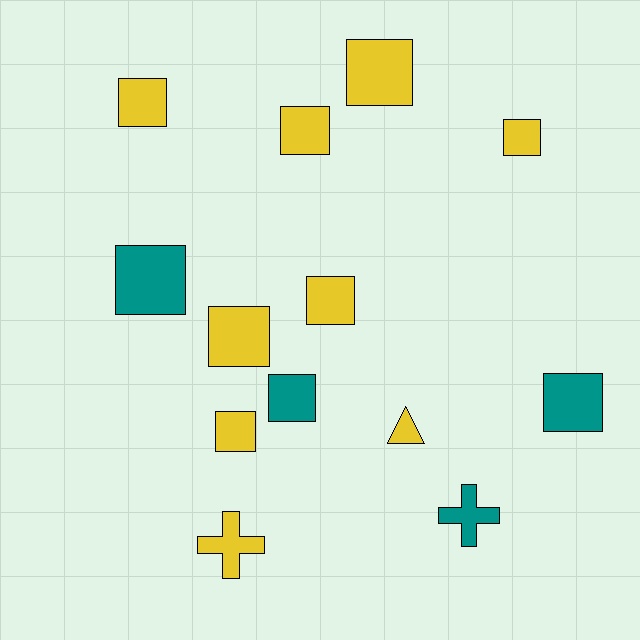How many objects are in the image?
There are 13 objects.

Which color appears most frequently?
Yellow, with 9 objects.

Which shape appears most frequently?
Square, with 10 objects.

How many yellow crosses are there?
There is 1 yellow cross.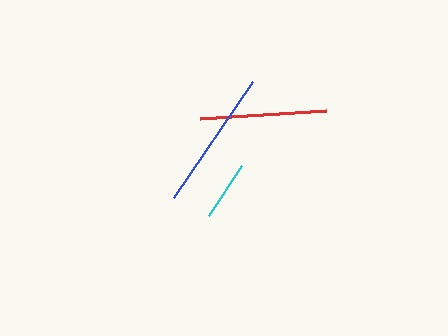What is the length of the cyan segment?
The cyan segment is approximately 60 pixels long.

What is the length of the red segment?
The red segment is approximately 126 pixels long.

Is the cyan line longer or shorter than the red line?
The red line is longer than the cyan line.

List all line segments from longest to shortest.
From longest to shortest: blue, red, cyan.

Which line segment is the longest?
The blue line is the longest at approximately 141 pixels.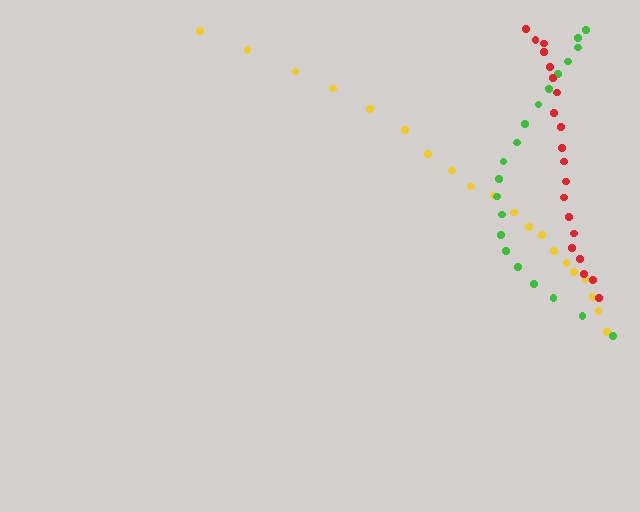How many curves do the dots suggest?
There are 3 distinct paths.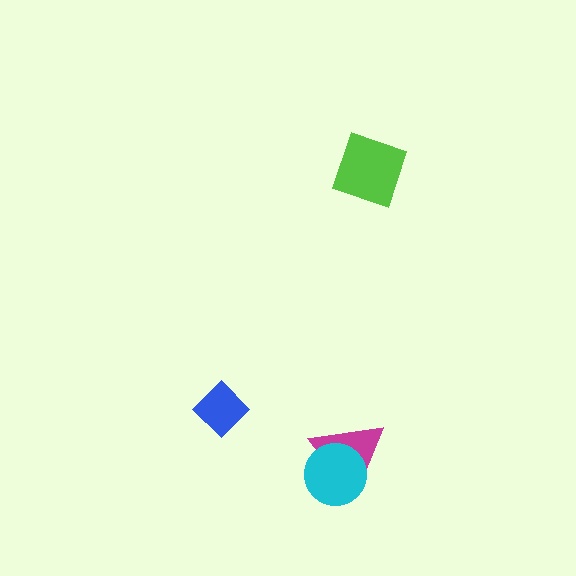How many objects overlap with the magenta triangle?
1 object overlaps with the magenta triangle.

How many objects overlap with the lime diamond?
0 objects overlap with the lime diamond.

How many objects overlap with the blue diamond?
0 objects overlap with the blue diamond.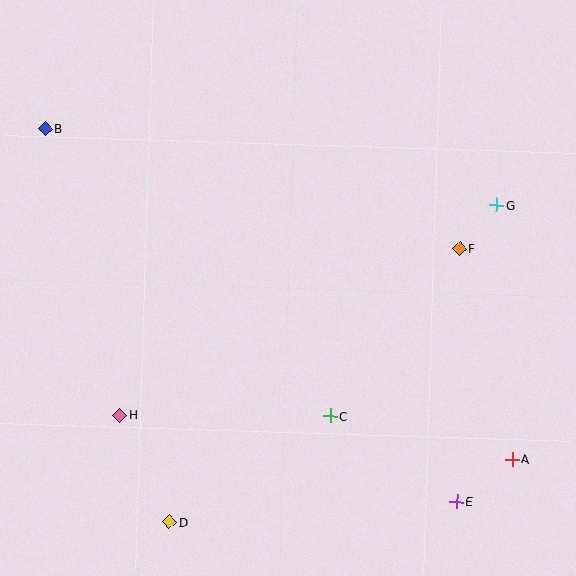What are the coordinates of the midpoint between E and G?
The midpoint between E and G is at (477, 353).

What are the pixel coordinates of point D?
Point D is at (170, 522).